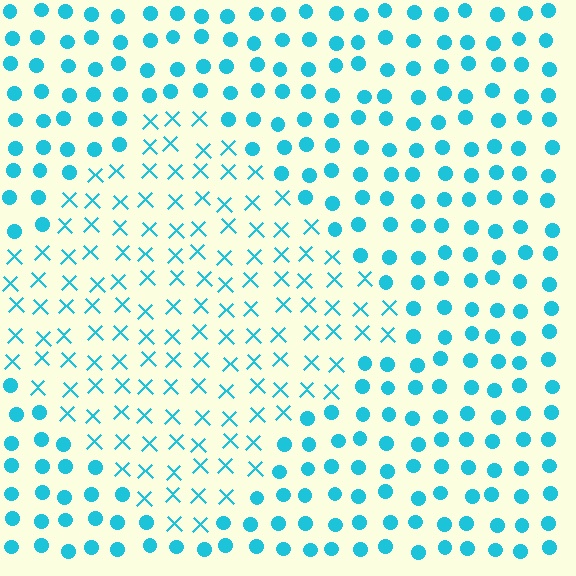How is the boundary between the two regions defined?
The boundary is defined by a change in element shape: X marks inside vs. circles outside. All elements share the same color and spacing.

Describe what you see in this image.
The image is filled with small cyan elements arranged in a uniform grid. A diamond-shaped region contains X marks, while the surrounding area contains circles. The boundary is defined purely by the change in element shape.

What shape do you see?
I see a diamond.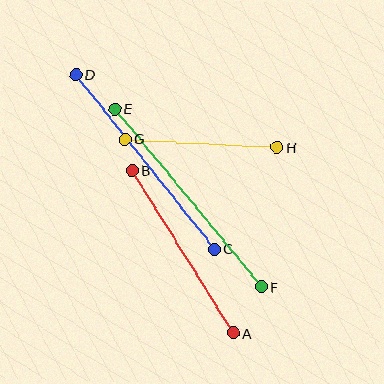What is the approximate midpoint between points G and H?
The midpoint is at approximately (201, 143) pixels.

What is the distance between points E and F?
The distance is approximately 231 pixels.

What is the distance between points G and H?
The distance is approximately 153 pixels.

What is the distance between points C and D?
The distance is approximately 223 pixels.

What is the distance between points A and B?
The distance is approximately 192 pixels.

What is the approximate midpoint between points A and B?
The midpoint is at approximately (182, 252) pixels.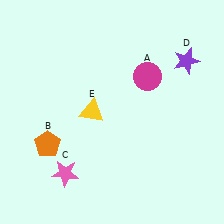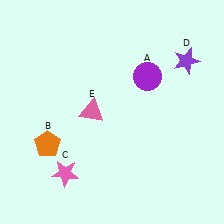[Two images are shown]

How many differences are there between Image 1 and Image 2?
There are 2 differences between the two images.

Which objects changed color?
A changed from magenta to purple. E changed from yellow to pink.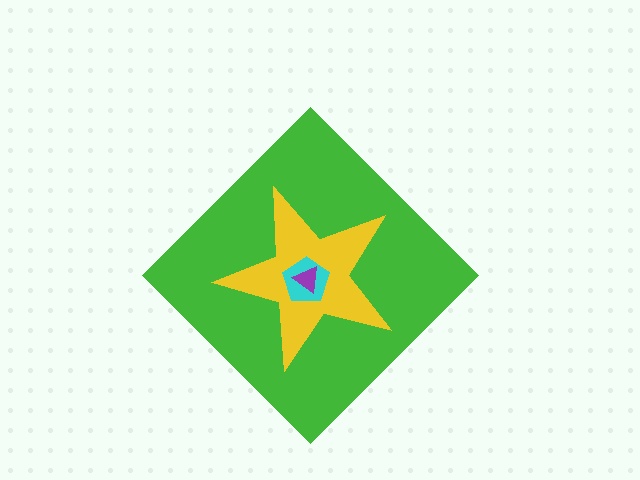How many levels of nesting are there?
4.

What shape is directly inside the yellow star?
The cyan pentagon.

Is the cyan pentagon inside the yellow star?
Yes.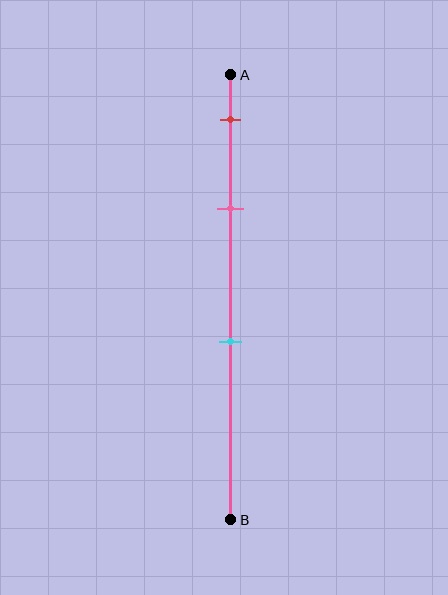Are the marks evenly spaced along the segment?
No, the marks are not evenly spaced.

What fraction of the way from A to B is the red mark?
The red mark is approximately 10% (0.1) of the way from A to B.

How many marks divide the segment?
There are 3 marks dividing the segment.